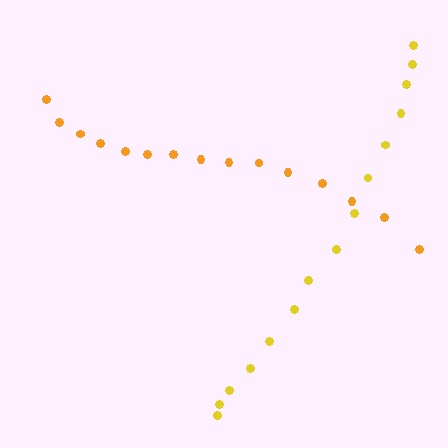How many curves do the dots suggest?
There are 2 distinct paths.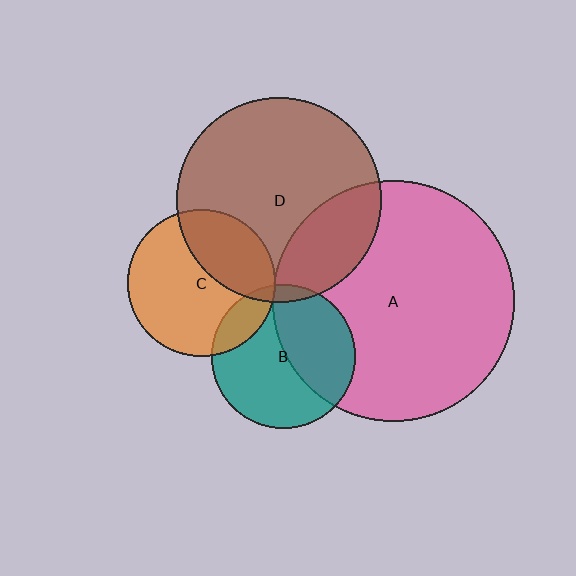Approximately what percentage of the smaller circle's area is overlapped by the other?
Approximately 5%.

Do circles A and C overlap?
Yes.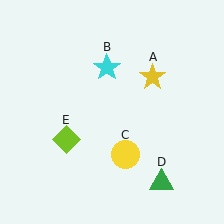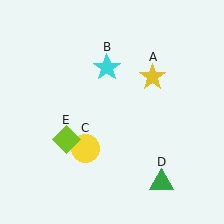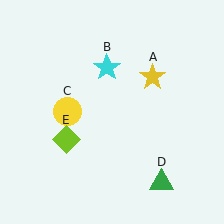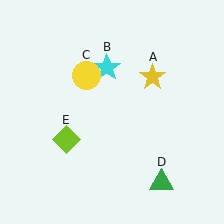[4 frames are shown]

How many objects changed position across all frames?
1 object changed position: yellow circle (object C).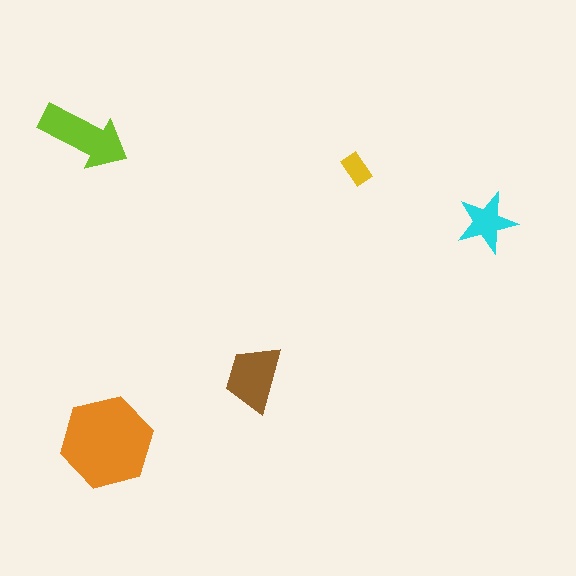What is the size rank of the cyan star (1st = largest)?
4th.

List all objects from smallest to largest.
The yellow rectangle, the cyan star, the brown trapezoid, the lime arrow, the orange hexagon.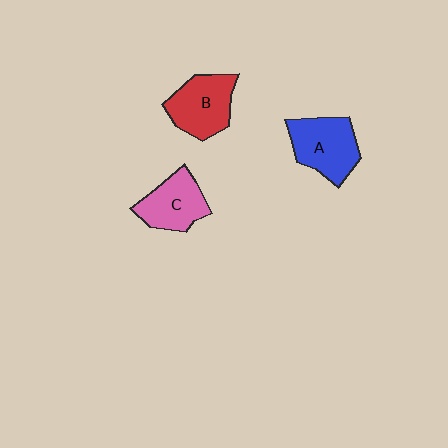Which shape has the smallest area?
Shape C (pink).